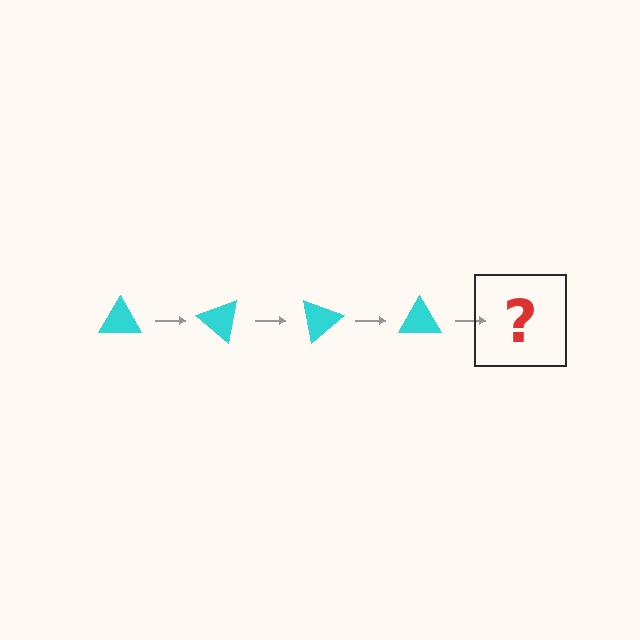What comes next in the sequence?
The next element should be a cyan triangle rotated 160 degrees.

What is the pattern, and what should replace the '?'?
The pattern is that the triangle rotates 40 degrees each step. The '?' should be a cyan triangle rotated 160 degrees.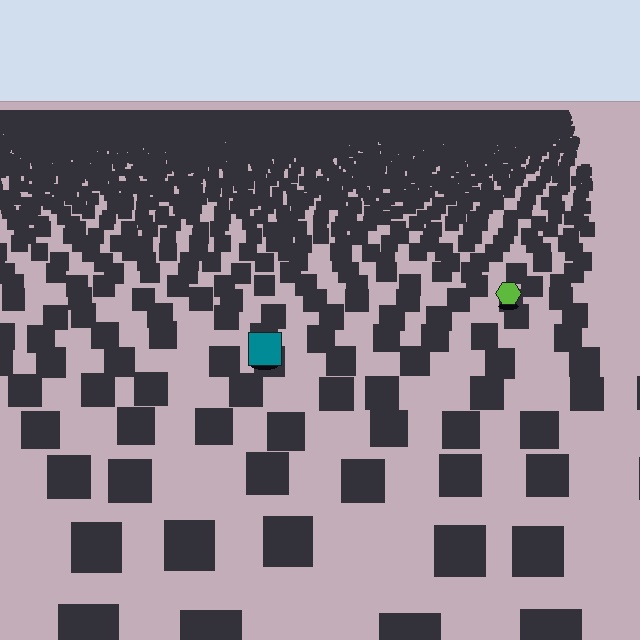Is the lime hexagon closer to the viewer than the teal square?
No. The teal square is closer — you can tell from the texture gradient: the ground texture is coarser near it.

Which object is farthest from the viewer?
The lime hexagon is farthest from the viewer. It appears smaller and the ground texture around it is denser.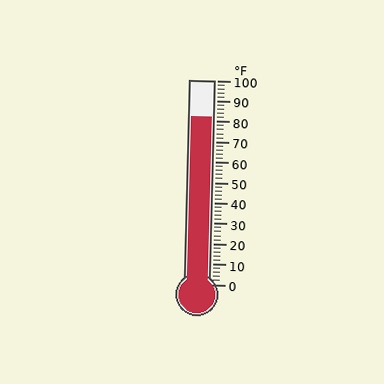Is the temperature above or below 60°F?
The temperature is above 60°F.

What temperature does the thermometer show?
The thermometer shows approximately 82°F.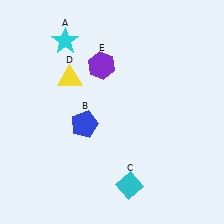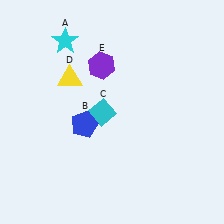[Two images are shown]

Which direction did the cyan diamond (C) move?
The cyan diamond (C) moved up.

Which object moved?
The cyan diamond (C) moved up.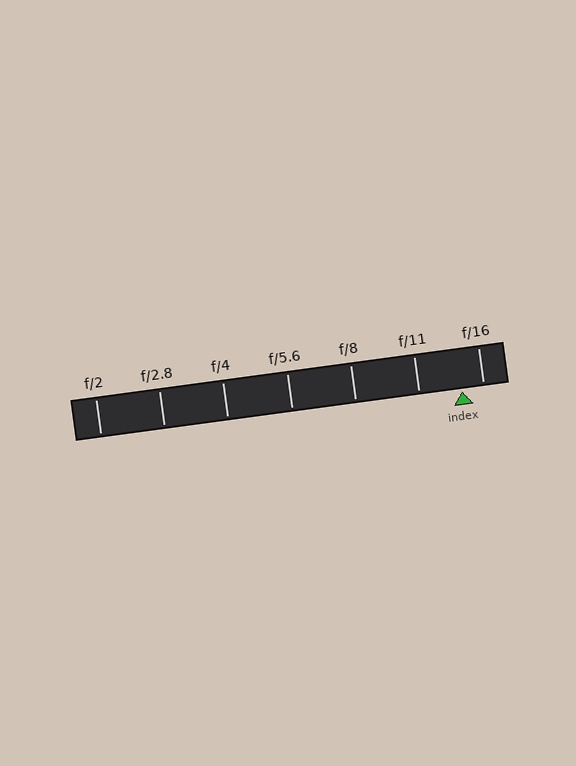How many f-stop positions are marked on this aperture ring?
There are 7 f-stop positions marked.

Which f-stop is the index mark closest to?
The index mark is closest to f/16.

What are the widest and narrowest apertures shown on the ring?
The widest aperture shown is f/2 and the narrowest is f/16.